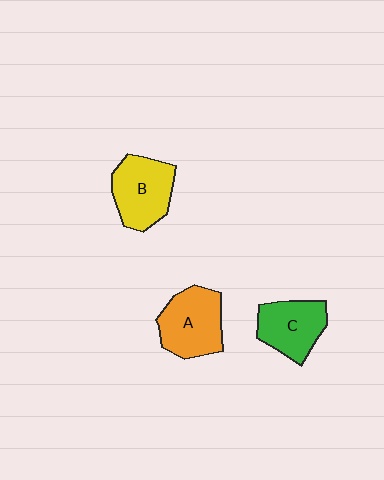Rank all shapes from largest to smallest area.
From largest to smallest: A (orange), B (yellow), C (green).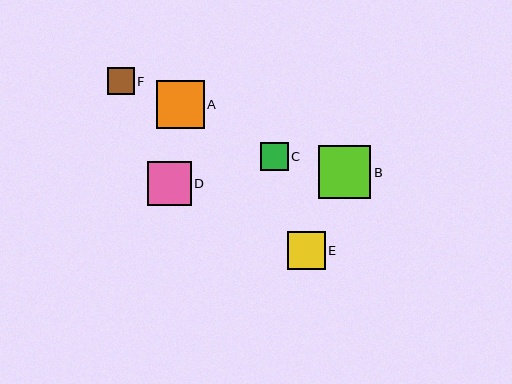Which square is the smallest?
Square F is the smallest with a size of approximately 27 pixels.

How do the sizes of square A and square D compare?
Square A and square D are approximately the same size.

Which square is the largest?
Square B is the largest with a size of approximately 53 pixels.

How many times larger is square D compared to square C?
Square D is approximately 1.6 times the size of square C.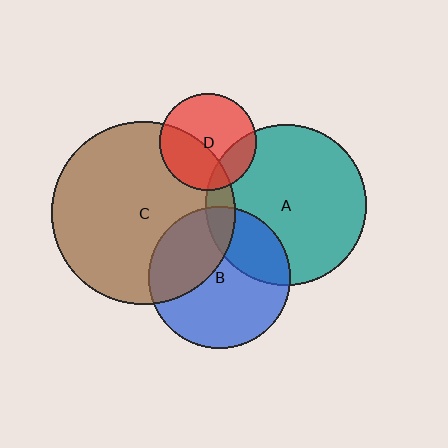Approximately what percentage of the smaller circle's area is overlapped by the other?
Approximately 10%.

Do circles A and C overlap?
Yes.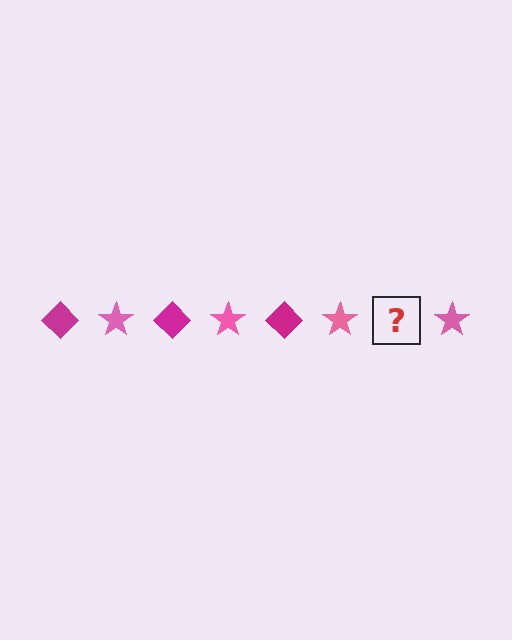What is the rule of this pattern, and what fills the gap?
The rule is that the pattern alternates between magenta diamond and pink star. The gap should be filled with a magenta diamond.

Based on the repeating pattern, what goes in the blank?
The blank should be a magenta diamond.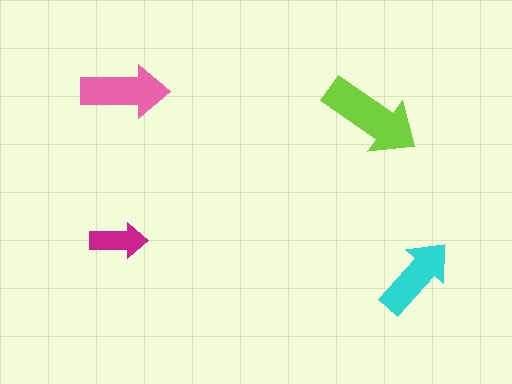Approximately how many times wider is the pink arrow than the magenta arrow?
About 1.5 times wider.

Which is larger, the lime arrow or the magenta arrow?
The lime one.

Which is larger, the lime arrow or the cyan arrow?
The lime one.